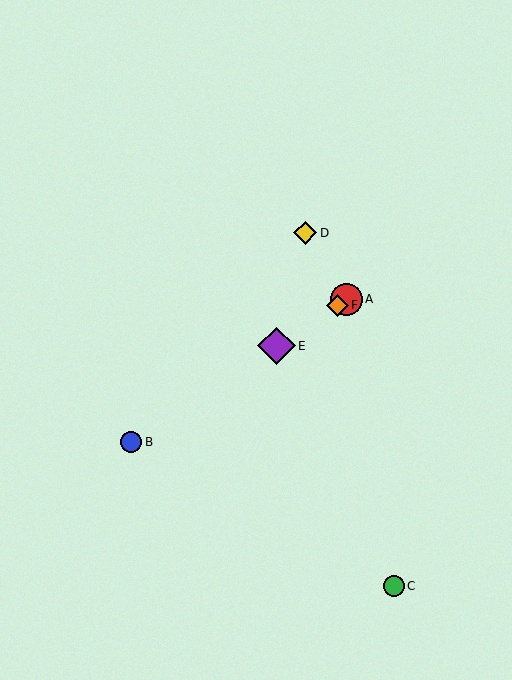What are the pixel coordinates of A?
Object A is at (347, 299).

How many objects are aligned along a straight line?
4 objects (A, B, E, F) are aligned along a straight line.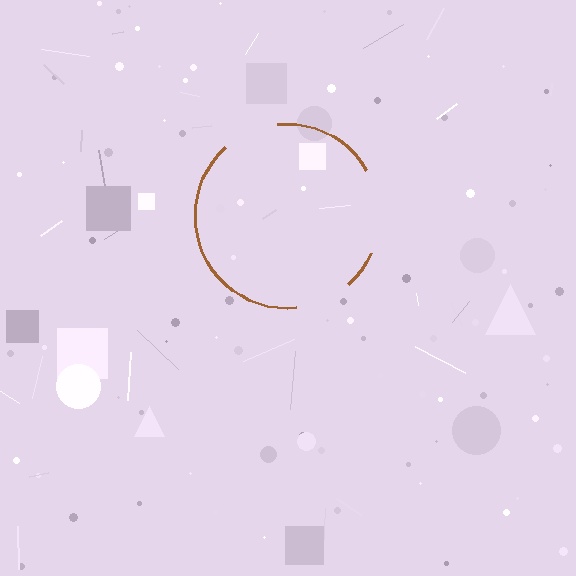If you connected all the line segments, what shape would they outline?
They would outline a circle.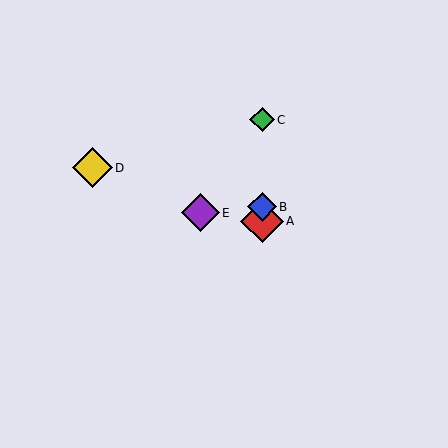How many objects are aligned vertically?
3 objects (A, B, C) are aligned vertically.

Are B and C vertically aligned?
Yes, both are at x≈262.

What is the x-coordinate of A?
Object A is at x≈262.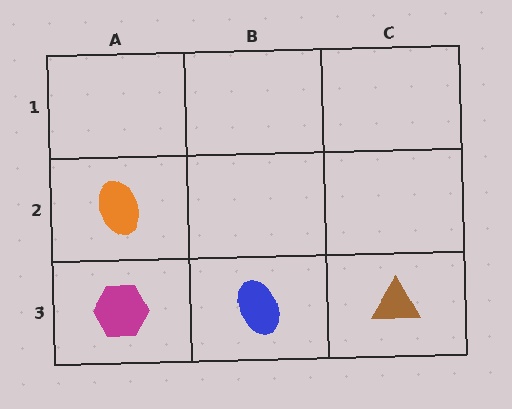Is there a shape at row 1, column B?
No, that cell is empty.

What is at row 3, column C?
A brown triangle.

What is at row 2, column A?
An orange ellipse.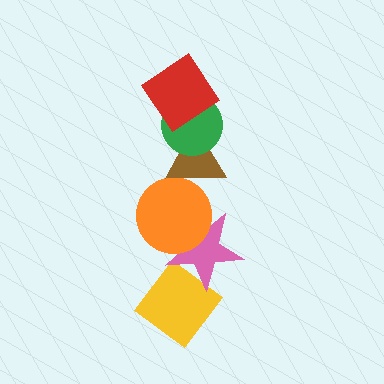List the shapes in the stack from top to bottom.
From top to bottom: the red diamond, the green circle, the brown triangle, the orange circle, the pink star, the yellow diamond.